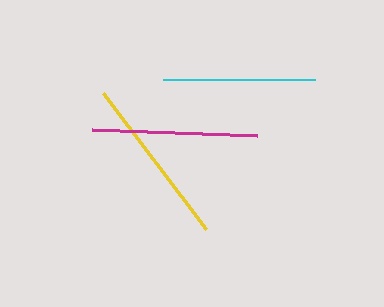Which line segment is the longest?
The yellow line is the longest at approximately 170 pixels.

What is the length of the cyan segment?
The cyan segment is approximately 152 pixels long.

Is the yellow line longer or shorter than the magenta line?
The yellow line is longer than the magenta line.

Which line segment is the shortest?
The cyan line is the shortest at approximately 152 pixels.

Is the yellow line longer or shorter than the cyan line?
The yellow line is longer than the cyan line.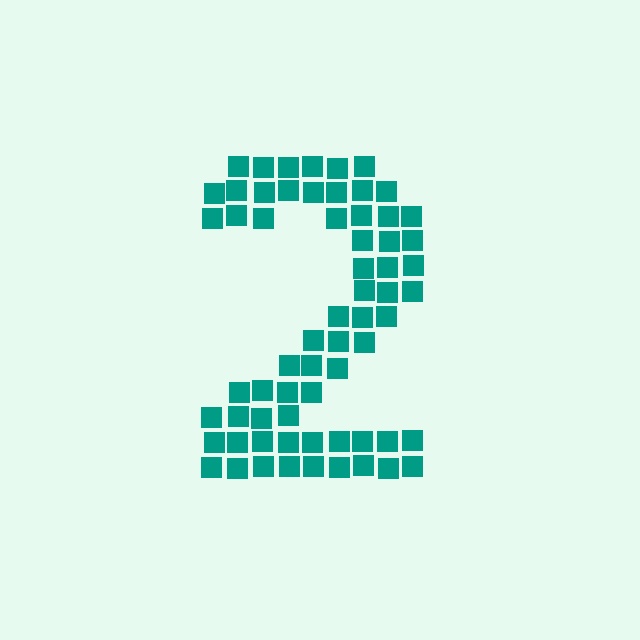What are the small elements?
The small elements are squares.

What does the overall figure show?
The overall figure shows the digit 2.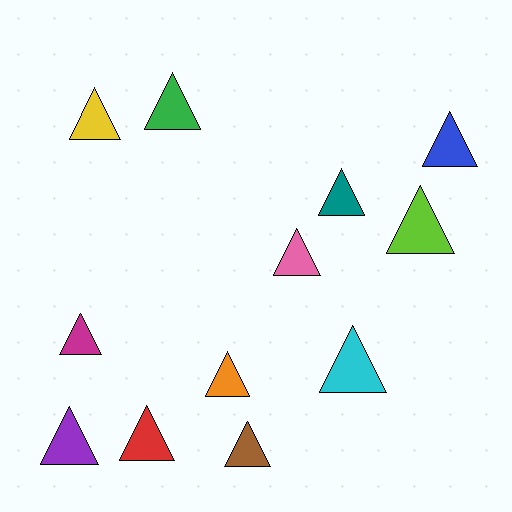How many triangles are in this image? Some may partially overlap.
There are 12 triangles.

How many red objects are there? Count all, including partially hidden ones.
There is 1 red object.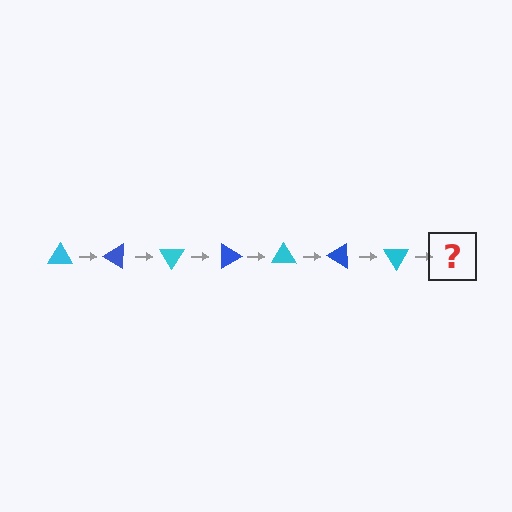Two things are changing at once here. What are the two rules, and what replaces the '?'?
The two rules are that it rotates 30 degrees each step and the color cycles through cyan and blue. The '?' should be a blue triangle, rotated 210 degrees from the start.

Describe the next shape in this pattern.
It should be a blue triangle, rotated 210 degrees from the start.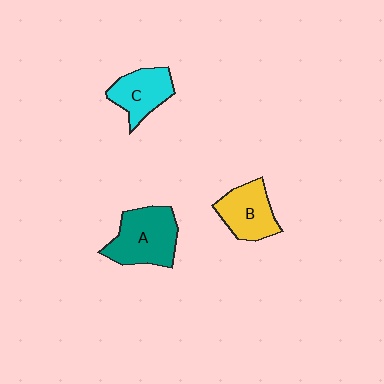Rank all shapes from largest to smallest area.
From largest to smallest: A (teal), B (yellow), C (cyan).